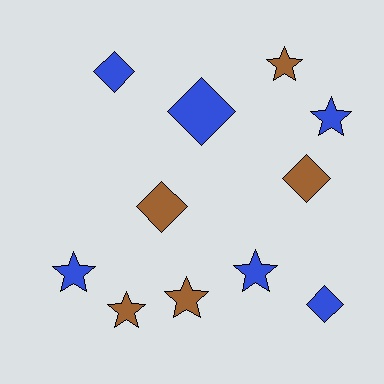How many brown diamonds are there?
There are 2 brown diamonds.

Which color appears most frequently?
Blue, with 6 objects.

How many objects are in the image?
There are 11 objects.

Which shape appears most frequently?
Star, with 6 objects.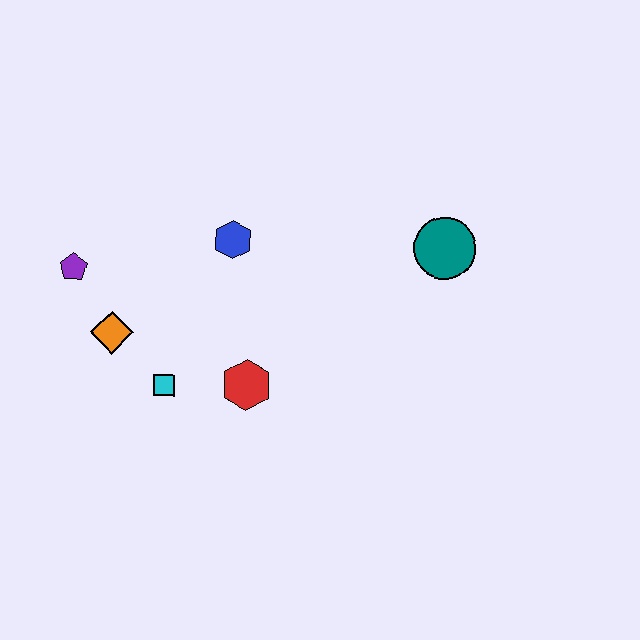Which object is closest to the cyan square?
The orange diamond is closest to the cyan square.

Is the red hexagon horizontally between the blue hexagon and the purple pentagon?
No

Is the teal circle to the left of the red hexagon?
No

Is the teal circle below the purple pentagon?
No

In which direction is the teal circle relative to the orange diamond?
The teal circle is to the right of the orange diamond.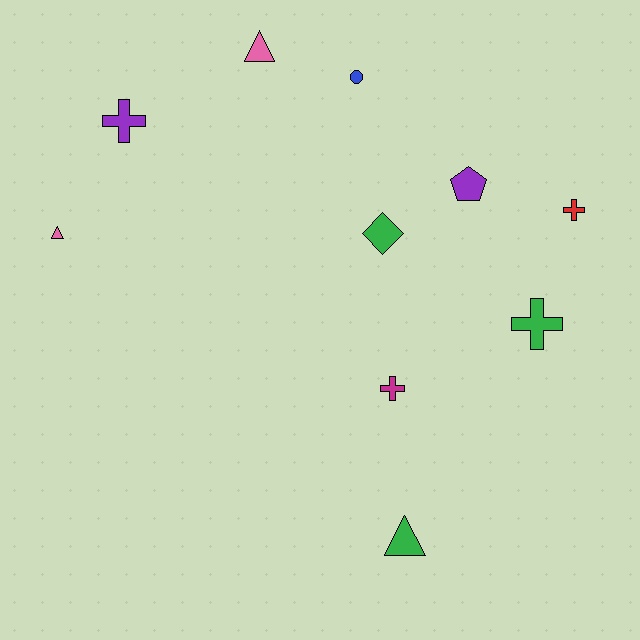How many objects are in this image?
There are 10 objects.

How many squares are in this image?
There are no squares.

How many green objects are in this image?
There are 3 green objects.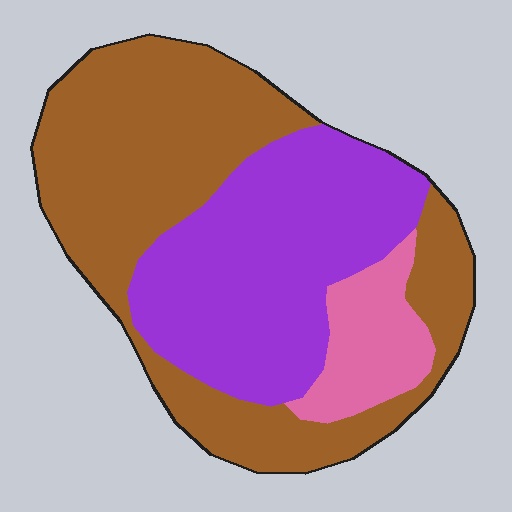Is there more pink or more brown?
Brown.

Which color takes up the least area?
Pink, at roughly 10%.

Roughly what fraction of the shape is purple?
Purple covers around 40% of the shape.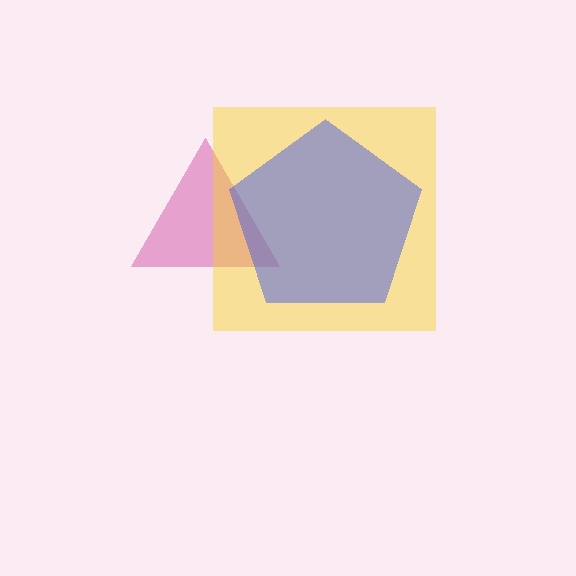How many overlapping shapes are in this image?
There are 3 overlapping shapes in the image.